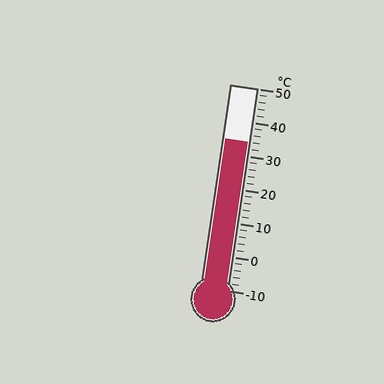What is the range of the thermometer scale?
The thermometer scale ranges from -10°C to 50°C.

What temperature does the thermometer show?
The thermometer shows approximately 34°C.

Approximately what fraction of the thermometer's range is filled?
The thermometer is filled to approximately 75% of its range.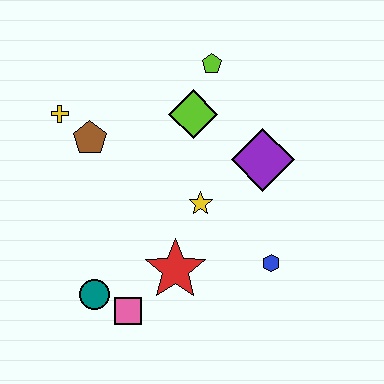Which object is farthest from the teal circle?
The lime pentagon is farthest from the teal circle.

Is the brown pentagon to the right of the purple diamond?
No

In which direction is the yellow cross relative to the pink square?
The yellow cross is above the pink square.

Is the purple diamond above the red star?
Yes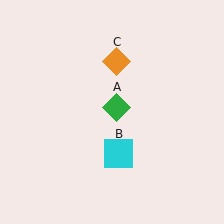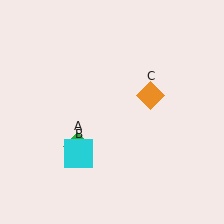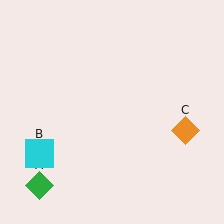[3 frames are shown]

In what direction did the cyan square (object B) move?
The cyan square (object B) moved left.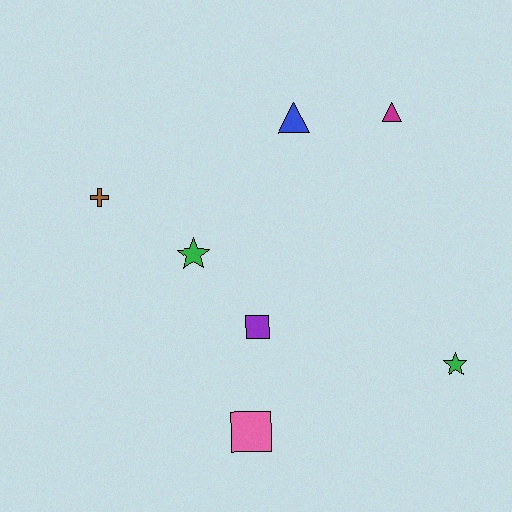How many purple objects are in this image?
There is 1 purple object.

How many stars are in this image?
There are 2 stars.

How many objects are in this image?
There are 7 objects.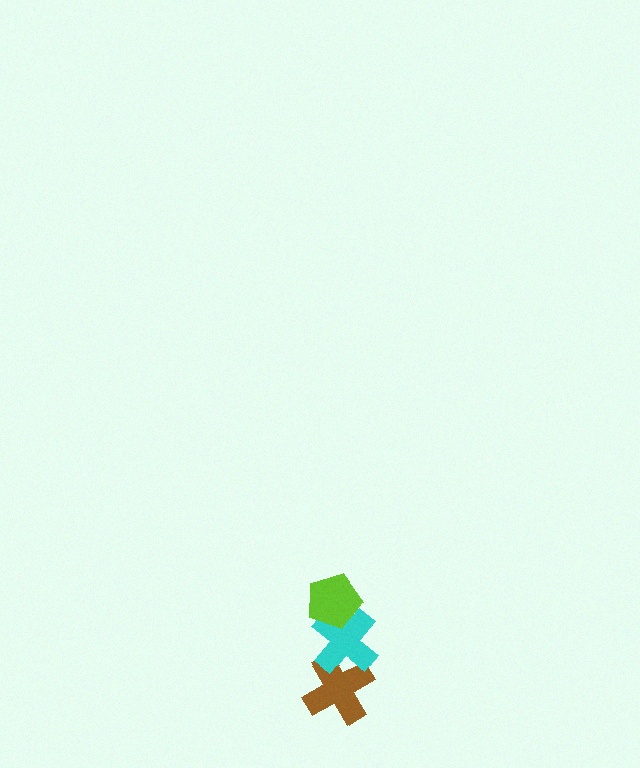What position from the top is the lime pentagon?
The lime pentagon is 1st from the top.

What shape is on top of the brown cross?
The cyan cross is on top of the brown cross.